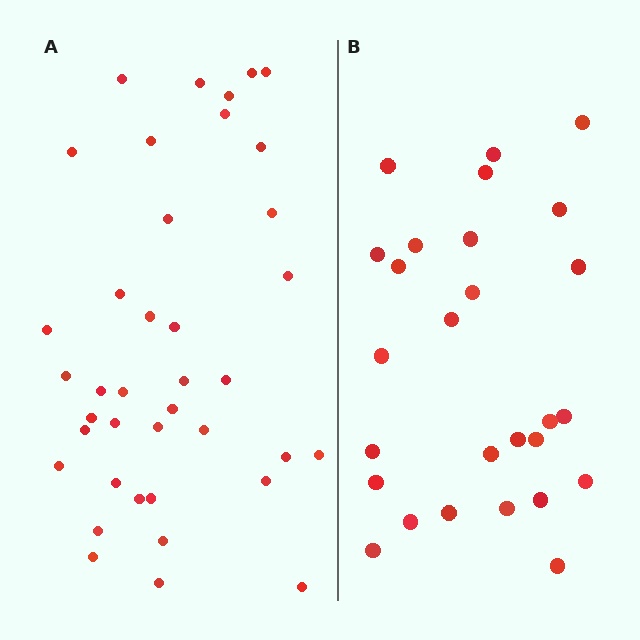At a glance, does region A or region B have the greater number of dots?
Region A (the left region) has more dots.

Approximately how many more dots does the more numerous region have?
Region A has roughly 12 or so more dots than region B.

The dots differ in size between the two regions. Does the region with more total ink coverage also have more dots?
No. Region B has more total ink coverage because its dots are larger, but region A actually contains more individual dots. Total area can be misleading — the number of items is what matters here.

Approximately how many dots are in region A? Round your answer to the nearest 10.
About 40 dots. (The exact count is 39, which rounds to 40.)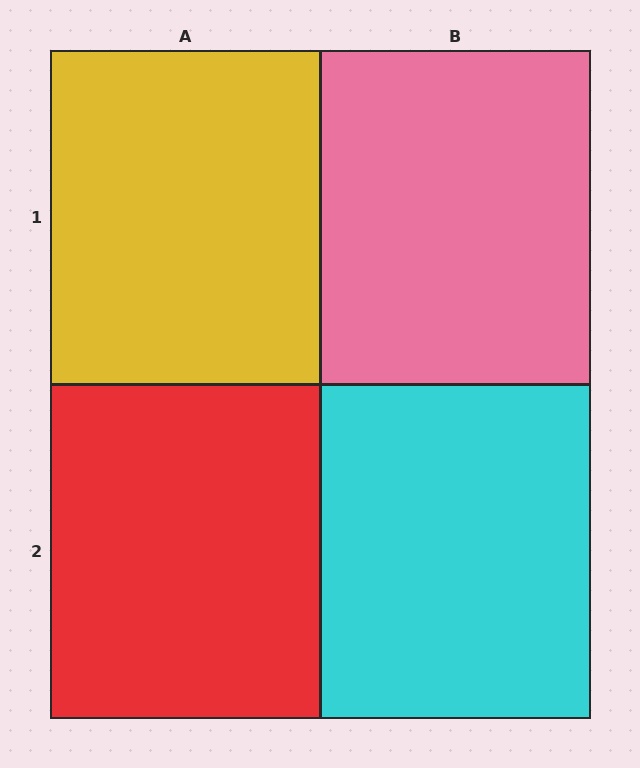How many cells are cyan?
1 cell is cyan.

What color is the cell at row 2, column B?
Cyan.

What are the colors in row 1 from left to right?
Yellow, pink.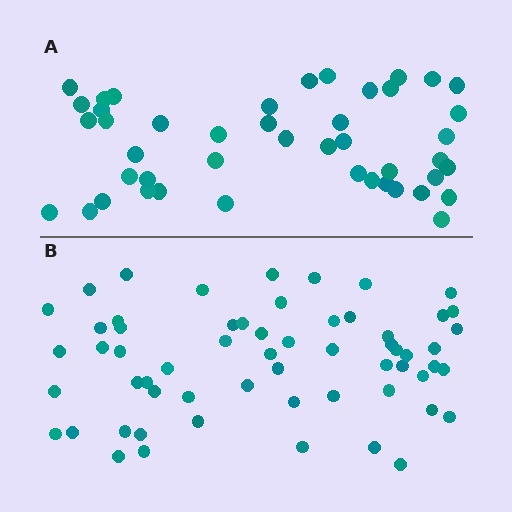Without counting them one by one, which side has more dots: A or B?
Region B (the bottom region) has more dots.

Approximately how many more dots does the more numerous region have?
Region B has approximately 15 more dots than region A.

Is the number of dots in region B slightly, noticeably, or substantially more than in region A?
Region B has noticeably more, but not dramatically so. The ratio is roughly 1.3 to 1.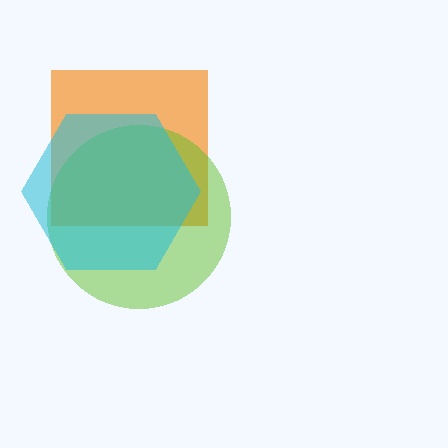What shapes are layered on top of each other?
The layered shapes are: an orange square, a lime circle, a cyan hexagon.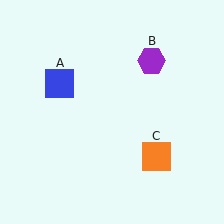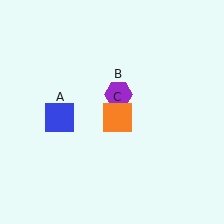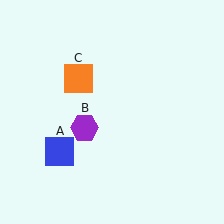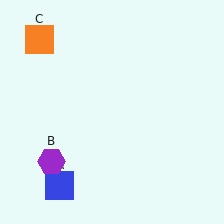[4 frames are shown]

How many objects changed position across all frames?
3 objects changed position: blue square (object A), purple hexagon (object B), orange square (object C).